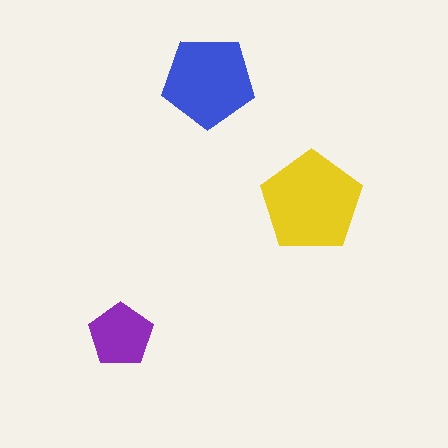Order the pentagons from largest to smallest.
the yellow one, the blue one, the purple one.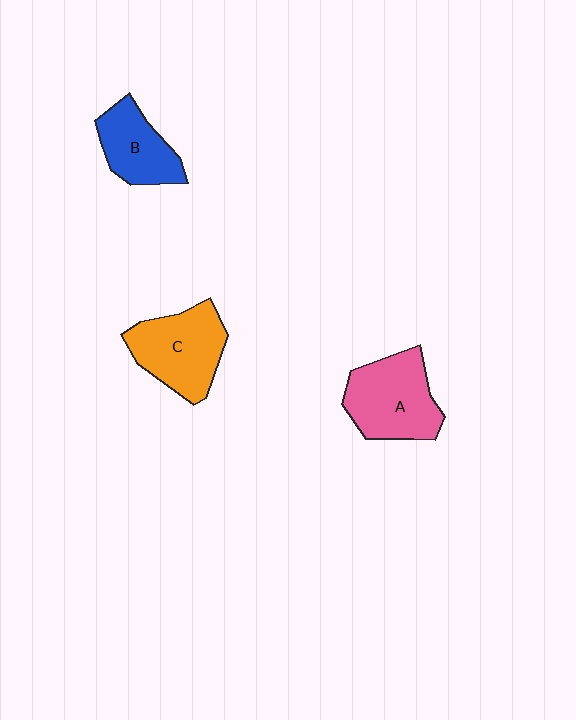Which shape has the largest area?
Shape A (pink).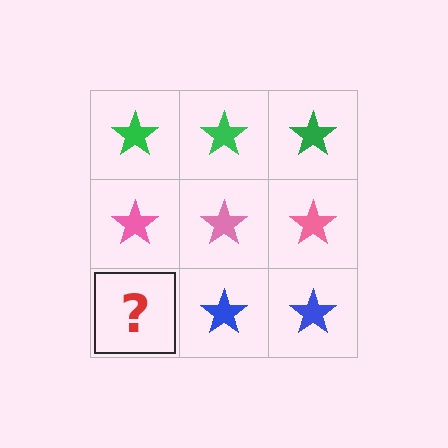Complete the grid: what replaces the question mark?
The question mark should be replaced with a blue star.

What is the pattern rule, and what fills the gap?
The rule is that each row has a consistent color. The gap should be filled with a blue star.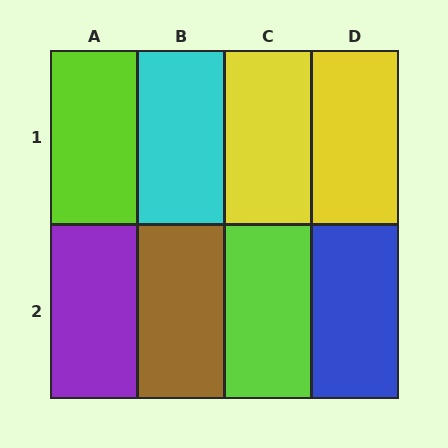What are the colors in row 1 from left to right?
Lime, cyan, yellow, yellow.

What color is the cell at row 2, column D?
Blue.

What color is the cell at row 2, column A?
Purple.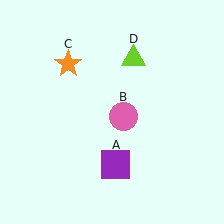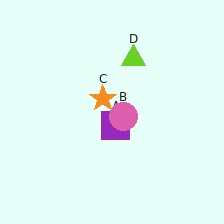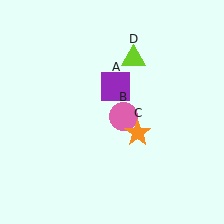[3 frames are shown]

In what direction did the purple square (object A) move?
The purple square (object A) moved up.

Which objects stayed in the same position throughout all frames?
Pink circle (object B) and lime triangle (object D) remained stationary.